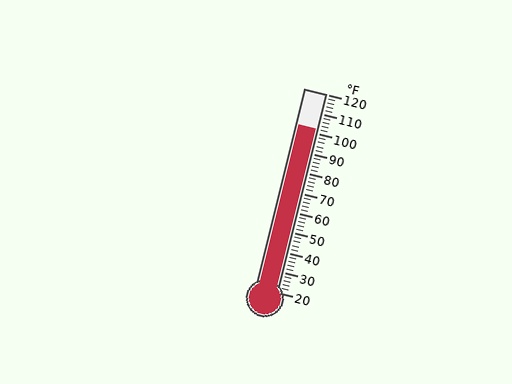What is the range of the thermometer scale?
The thermometer scale ranges from 20°F to 120°F.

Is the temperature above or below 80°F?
The temperature is above 80°F.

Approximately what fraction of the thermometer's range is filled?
The thermometer is filled to approximately 80% of its range.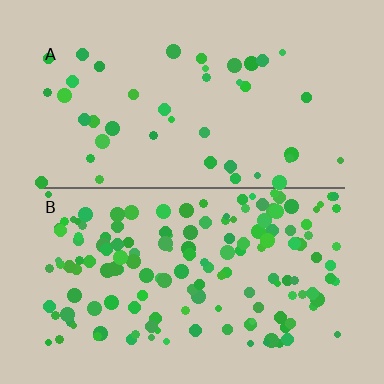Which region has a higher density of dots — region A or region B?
B (the bottom).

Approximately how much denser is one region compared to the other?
Approximately 3.5× — region B over region A.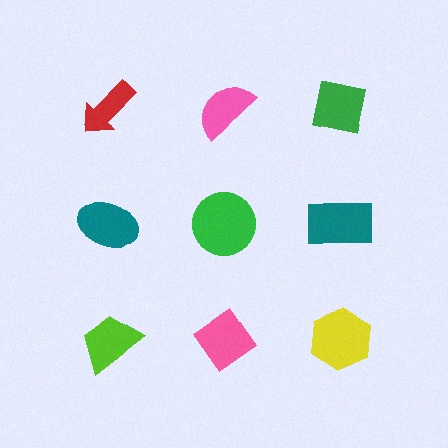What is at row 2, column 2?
A green circle.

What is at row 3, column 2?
A pink diamond.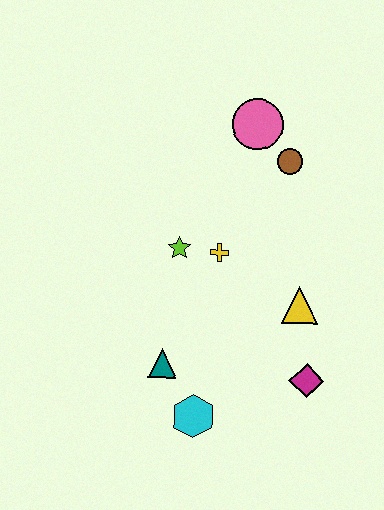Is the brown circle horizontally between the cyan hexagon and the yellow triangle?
Yes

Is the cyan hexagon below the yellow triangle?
Yes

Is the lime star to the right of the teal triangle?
Yes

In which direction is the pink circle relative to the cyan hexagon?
The pink circle is above the cyan hexagon.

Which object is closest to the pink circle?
The brown circle is closest to the pink circle.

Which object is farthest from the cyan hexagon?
The pink circle is farthest from the cyan hexagon.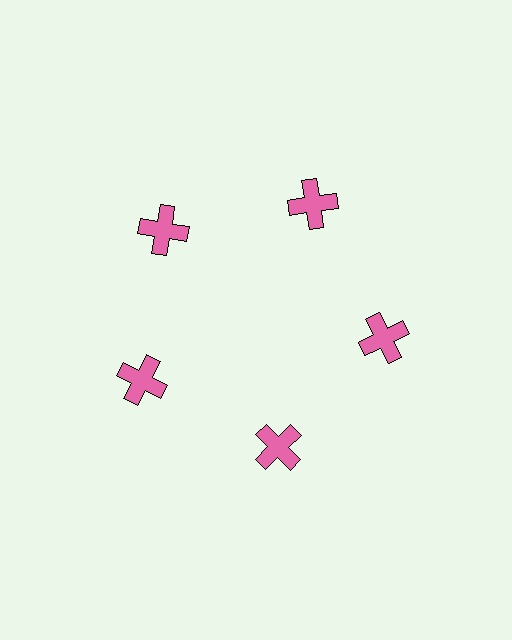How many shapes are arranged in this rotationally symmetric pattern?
There are 5 shapes, arranged in 5 groups of 1.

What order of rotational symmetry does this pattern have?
This pattern has 5-fold rotational symmetry.